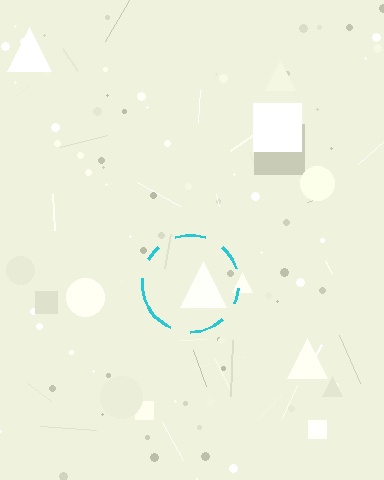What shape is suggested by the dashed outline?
The dashed outline suggests a circle.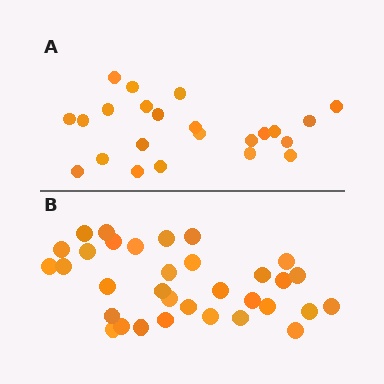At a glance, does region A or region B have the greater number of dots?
Region B (the bottom region) has more dots.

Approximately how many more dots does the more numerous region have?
Region B has roughly 10 or so more dots than region A.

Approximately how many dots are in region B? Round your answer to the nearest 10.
About 30 dots. (The exact count is 33, which rounds to 30.)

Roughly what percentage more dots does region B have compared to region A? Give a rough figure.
About 45% more.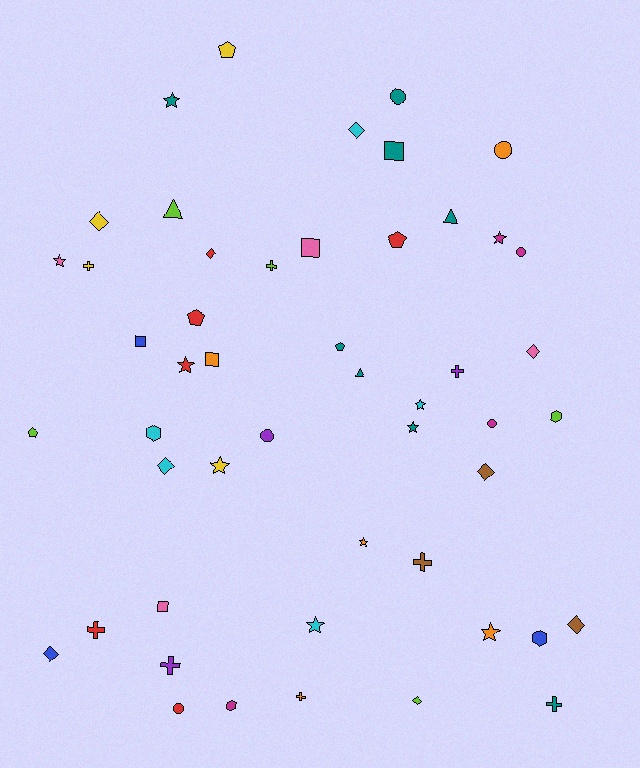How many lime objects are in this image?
There are 5 lime objects.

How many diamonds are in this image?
There are 9 diamonds.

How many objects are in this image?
There are 50 objects.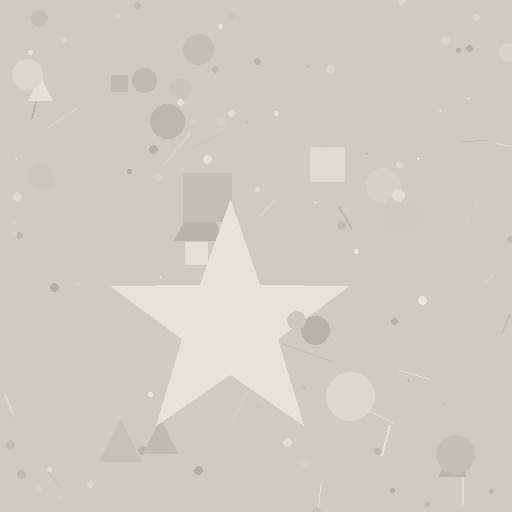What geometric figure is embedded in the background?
A star is embedded in the background.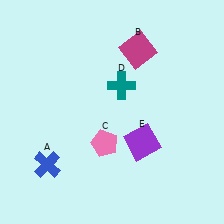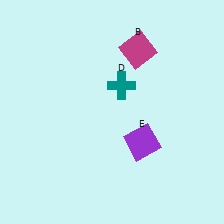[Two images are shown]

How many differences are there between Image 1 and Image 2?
There are 2 differences between the two images.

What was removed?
The blue cross (A), the pink pentagon (C) were removed in Image 2.